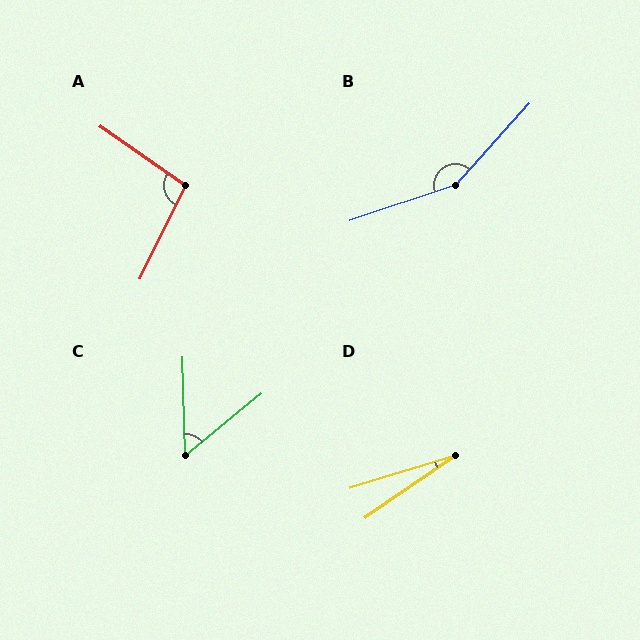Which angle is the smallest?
D, at approximately 17 degrees.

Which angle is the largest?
B, at approximately 150 degrees.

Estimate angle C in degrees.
Approximately 52 degrees.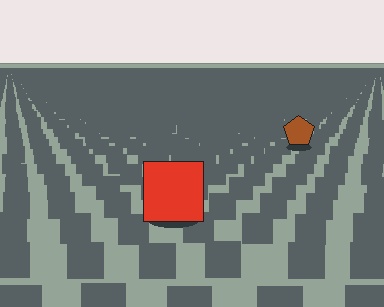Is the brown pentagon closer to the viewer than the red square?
No. The red square is closer — you can tell from the texture gradient: the ground texture is coarser near it.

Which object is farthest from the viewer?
The brown pentagon is farthest from the viewer. It appears smaller and the ground texture around it is denser.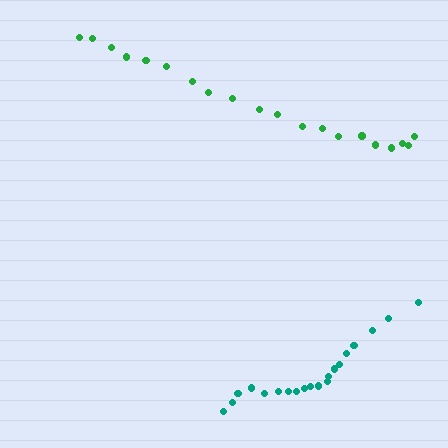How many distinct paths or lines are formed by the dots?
There are 2 distinct paths.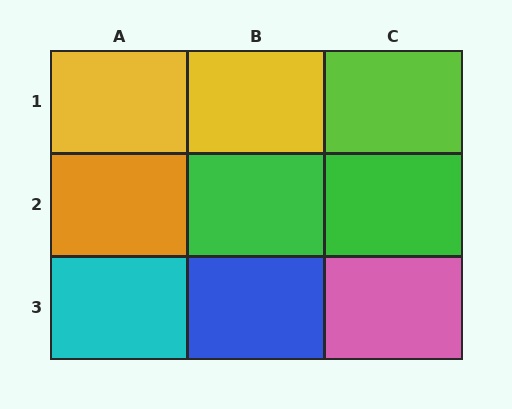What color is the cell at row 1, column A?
Yellow.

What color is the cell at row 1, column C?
Lime.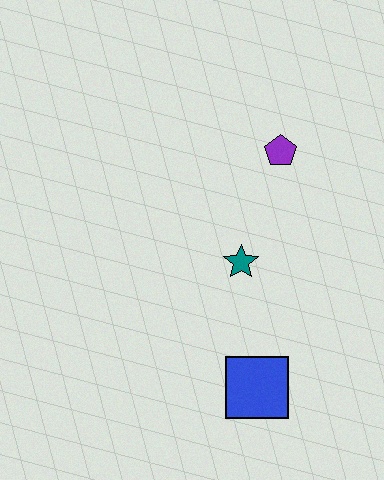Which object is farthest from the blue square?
The purple pentagon is farthest from the blue square.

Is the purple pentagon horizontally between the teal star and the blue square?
No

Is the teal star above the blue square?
Yes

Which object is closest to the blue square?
The teal star is closest to the blue square.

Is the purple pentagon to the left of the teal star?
No